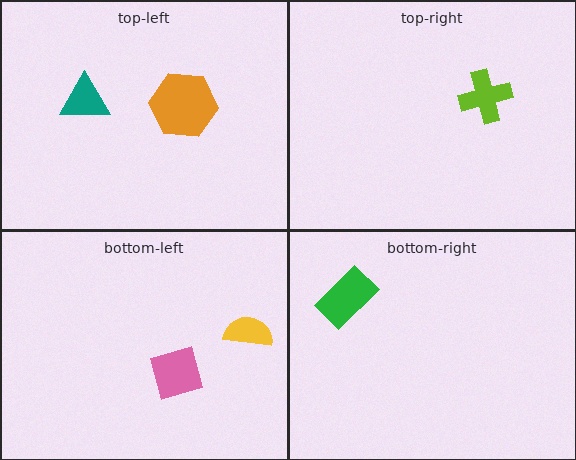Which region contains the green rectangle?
The bottom-right region.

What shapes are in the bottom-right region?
The green rectangle.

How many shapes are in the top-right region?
1.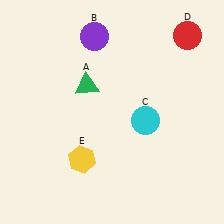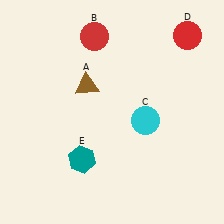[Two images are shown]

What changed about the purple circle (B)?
In Image 1, B is purple. In Image 2, it changed to red.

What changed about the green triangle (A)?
In Image 1, A is green. In Image 2, it changed to brown.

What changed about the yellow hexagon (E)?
In Image 1, E is yellow. In Image 2, it changed to teal.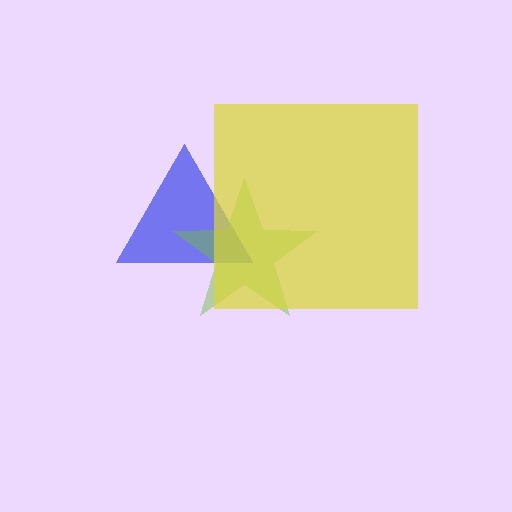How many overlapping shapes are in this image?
There are 3 overlapping shapes in the image.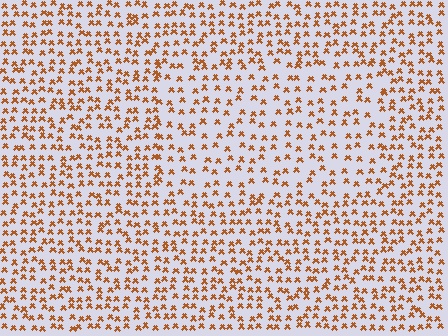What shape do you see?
I see a rectangle.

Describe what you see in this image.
The image contains small brown elements arranged at two different densities. A rectangle-shaped region is visible where the elements are less densely packed than the surrounding area.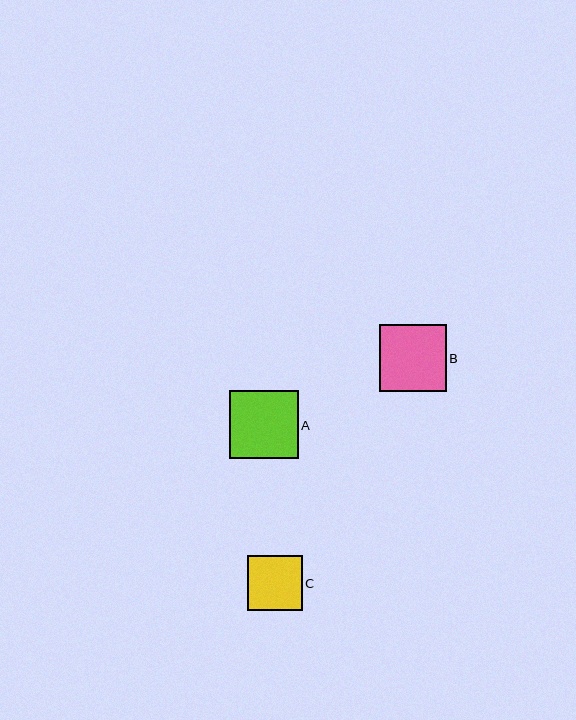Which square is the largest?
Square A is the largest with a size of approximately 68 pixels.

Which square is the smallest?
Square C is the smallest with a size of approximately 55 pixels.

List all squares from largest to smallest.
From largest to smallest: A, B, C.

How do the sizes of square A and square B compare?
Square A and square B are approximately the same size.